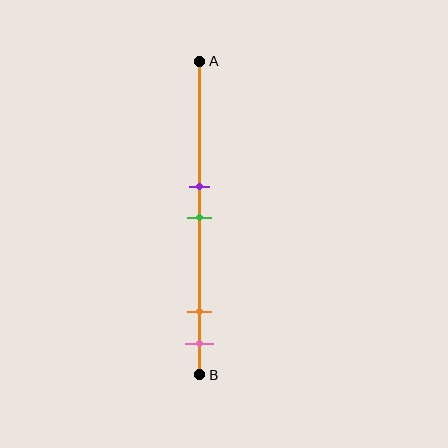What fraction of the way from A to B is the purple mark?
The purple mark is approximately 40% (0.4) of the way from A to B.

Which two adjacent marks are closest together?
The purple and green marks are the closest adjacent pair.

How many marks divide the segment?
There are 4 marks dividing the segment.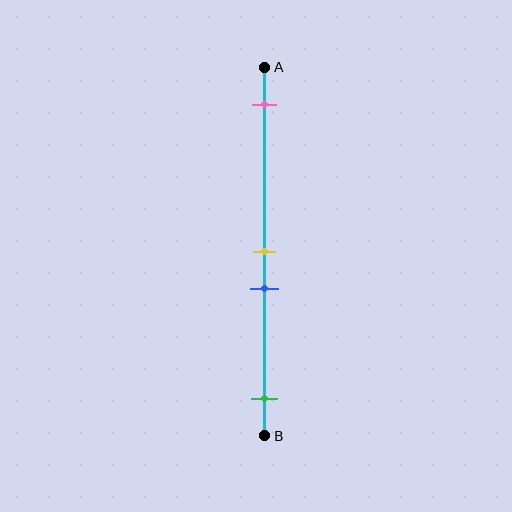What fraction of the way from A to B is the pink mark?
The pink mark is approximately 10% (0.1) of the way from A to B.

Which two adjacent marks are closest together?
The yellow and blue marks are the closest adjacent pair.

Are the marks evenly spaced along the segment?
No, the marks are not evenly spaced.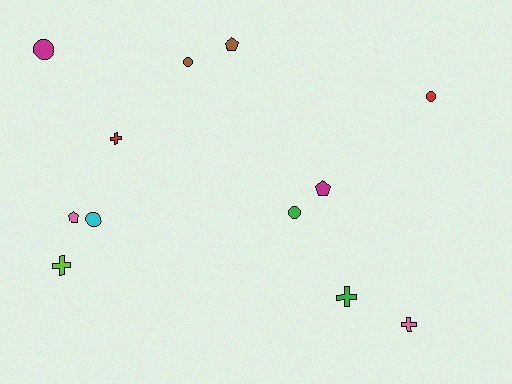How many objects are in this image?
There are 12 objects.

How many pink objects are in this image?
There are 2 pink objects.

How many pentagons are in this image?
There are 3 pentagons.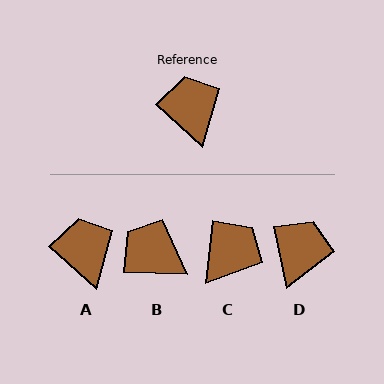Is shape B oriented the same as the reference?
No, it is off by about 40 degrees.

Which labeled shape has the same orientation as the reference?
A.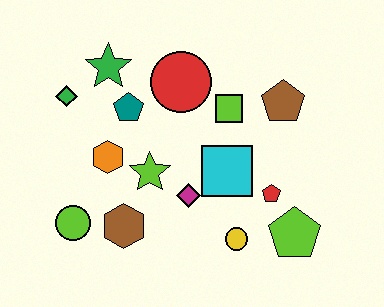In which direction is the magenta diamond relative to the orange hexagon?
The magenta diamond is to the right of the orange hexagon.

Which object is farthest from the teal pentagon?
The lime pentagon is farthest from the teal pentagon.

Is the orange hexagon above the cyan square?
Yes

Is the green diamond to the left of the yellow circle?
Yes